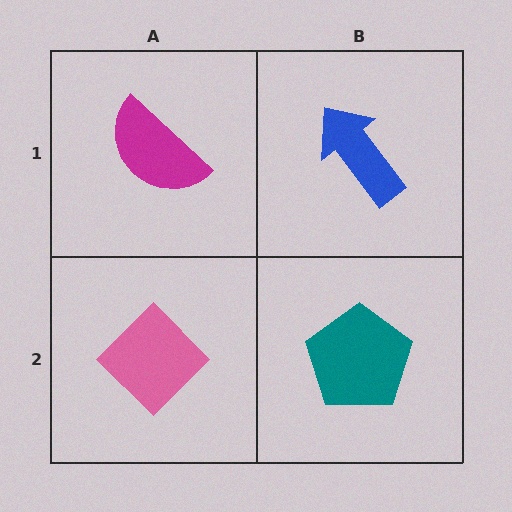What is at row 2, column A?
A pink diamond.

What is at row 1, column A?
A magenta semicircle.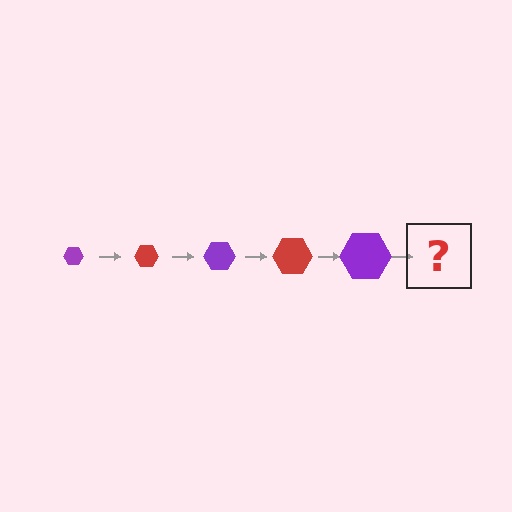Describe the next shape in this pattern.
It should be a red hexagon, larger than the previous one.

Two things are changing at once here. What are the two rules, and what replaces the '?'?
The two rules are that the hexagon grows larger each step and the color cycles through purple and red. The '?' should be a red hexagon, larger than the previous one.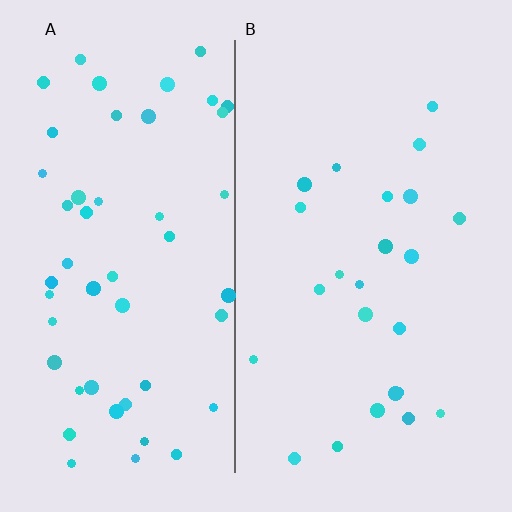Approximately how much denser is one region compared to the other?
Approximately 2.2× — region A over region B.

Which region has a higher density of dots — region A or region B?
A (the left).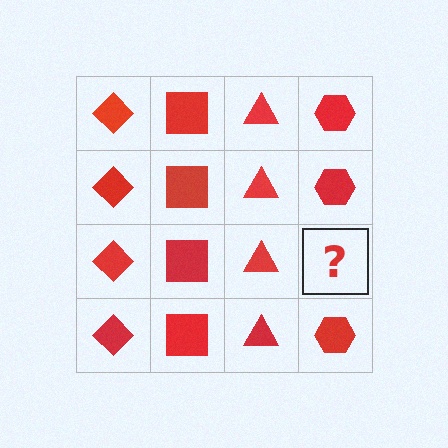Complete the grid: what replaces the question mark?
The question mark should be replaced with a red hexagon.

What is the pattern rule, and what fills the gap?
The rule is that each column has a consistent shape. The gap should be filled with a red hexagon.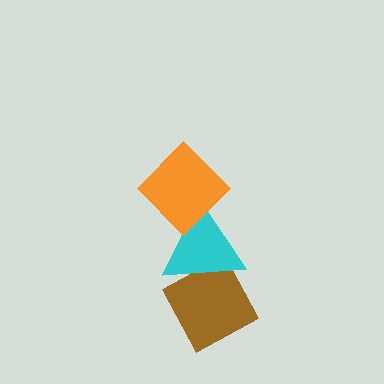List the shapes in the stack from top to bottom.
From top to bottom: the orange diamond, the cyan triangle, the brown diamond.